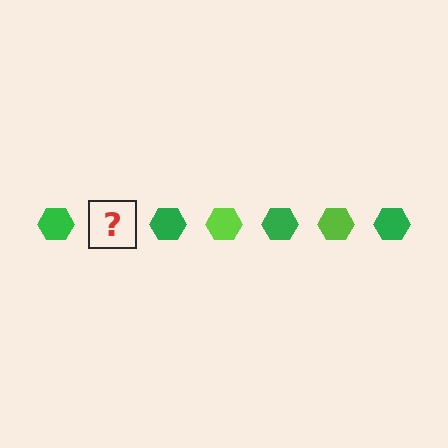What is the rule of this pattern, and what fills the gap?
The rule is that the pattern cycles through green, lime hexagons. The gap should be filled with a lime hexagon.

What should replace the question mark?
The question mark should be replaced with a lime hexagon.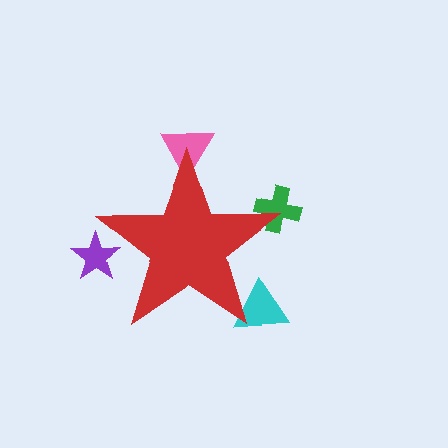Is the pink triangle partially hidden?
Yes, the pink triangle is partially hidden behind the red star.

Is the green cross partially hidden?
Yes, the green cross is partially hidden behind the red star.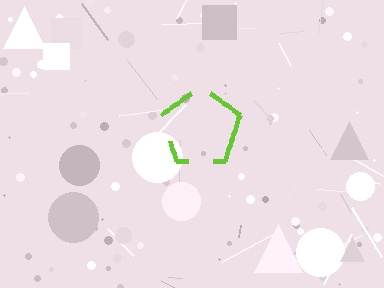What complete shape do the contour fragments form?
The contour fragments form a pentagon.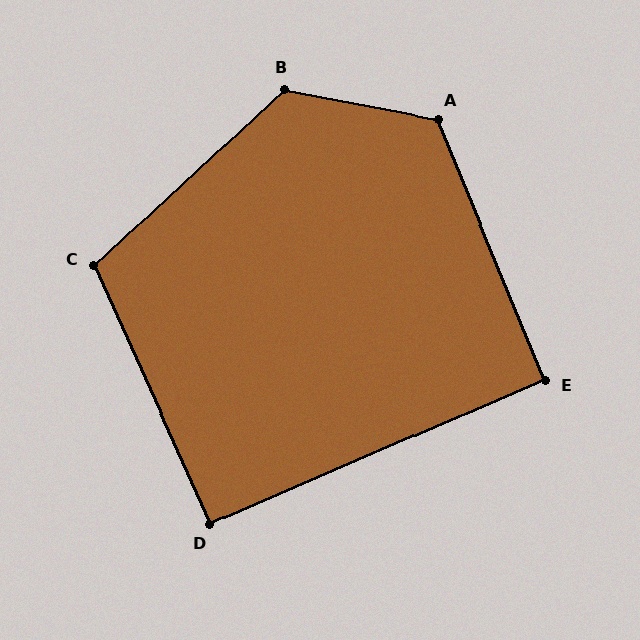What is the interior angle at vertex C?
Approximately 109 degrees (obtuse).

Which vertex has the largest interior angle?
B, at approximately 126 degrees.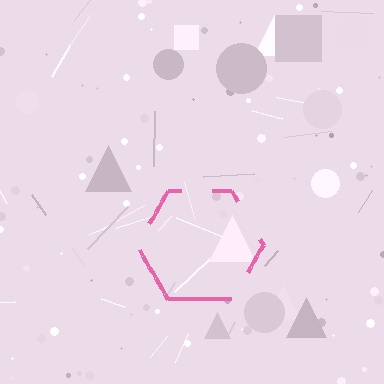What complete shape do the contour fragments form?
The contour fragments form a hexagon.